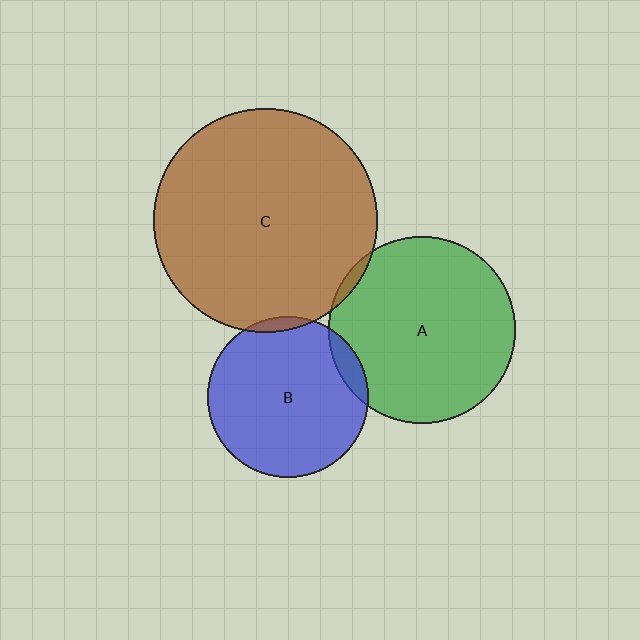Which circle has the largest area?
Circle C (brown).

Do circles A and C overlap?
Yes.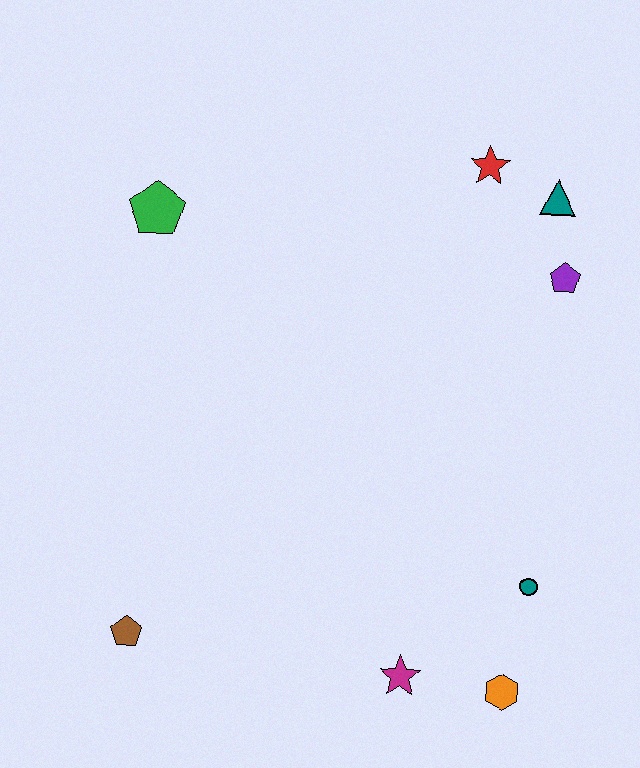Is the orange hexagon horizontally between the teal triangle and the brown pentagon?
Yes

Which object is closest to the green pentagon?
The red star is closest to the green pentagon.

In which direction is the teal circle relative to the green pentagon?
The teal circle is to the right of the green pentagon.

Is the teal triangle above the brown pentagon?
Yes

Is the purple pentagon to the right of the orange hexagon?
Yes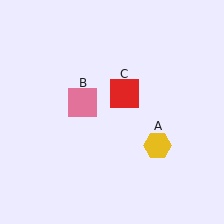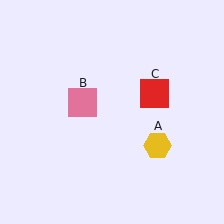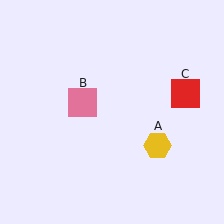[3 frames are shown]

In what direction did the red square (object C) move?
The red square (object C) moved right.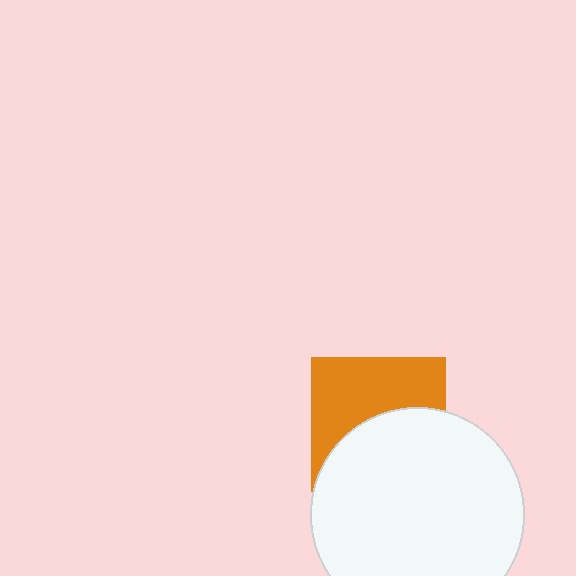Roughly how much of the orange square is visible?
About half of it is visible (roughly 50%).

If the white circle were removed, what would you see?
You would see the complete orange square.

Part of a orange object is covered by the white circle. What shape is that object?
It is a square.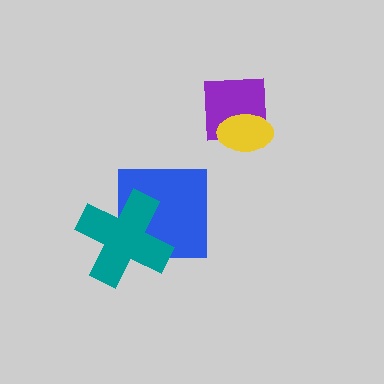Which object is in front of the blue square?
The teal cross is in front of the blue square.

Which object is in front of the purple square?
The yellow ellipse is in front of the purple square.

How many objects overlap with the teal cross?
1 object overlaps with the teal cross.